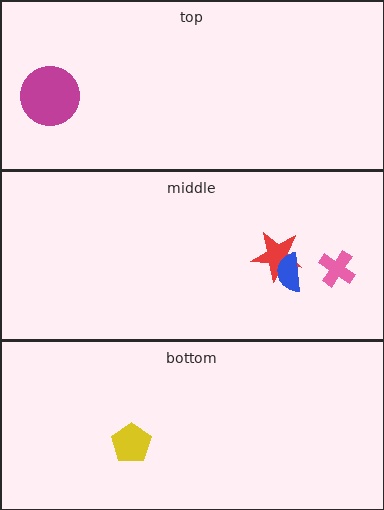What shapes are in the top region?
The magenta circle.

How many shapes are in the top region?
1.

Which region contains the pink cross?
The middle region.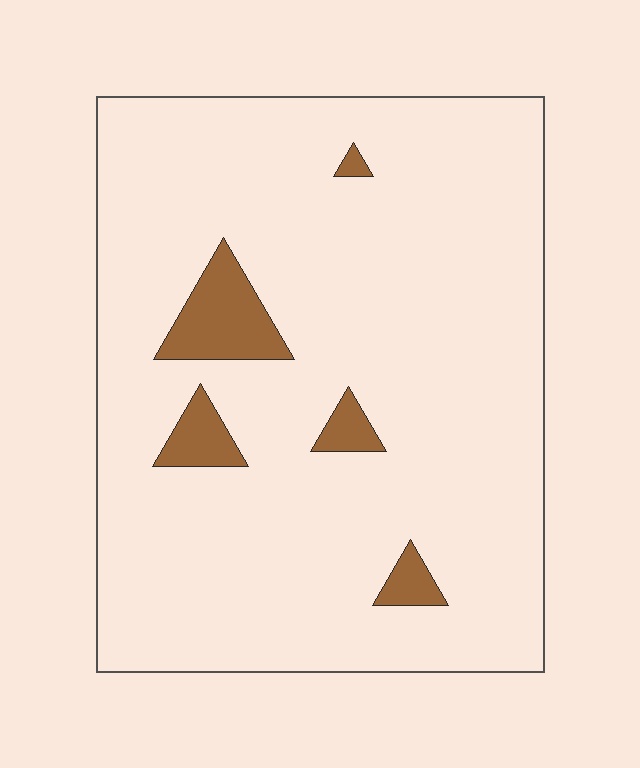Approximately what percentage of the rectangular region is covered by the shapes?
Approximately 5%.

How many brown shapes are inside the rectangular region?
5.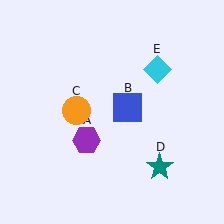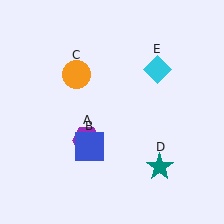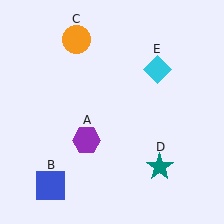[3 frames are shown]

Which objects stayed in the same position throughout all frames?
Purple hexagon (object A) and teal star (object D) and cyan diamond (object E) remained stationary.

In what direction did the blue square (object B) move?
The blue square (object B) moved down and to the left.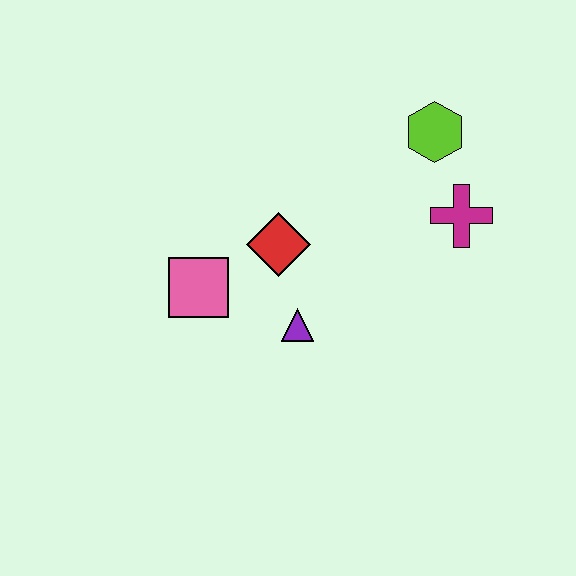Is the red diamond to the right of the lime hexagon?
No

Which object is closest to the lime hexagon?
The magenta cross is closest to the lime hexagon.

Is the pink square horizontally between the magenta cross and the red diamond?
No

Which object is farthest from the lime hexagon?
The pink square is farthest from the lime hexagon.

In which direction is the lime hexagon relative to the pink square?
The lime hexagon is to the right of the pink square.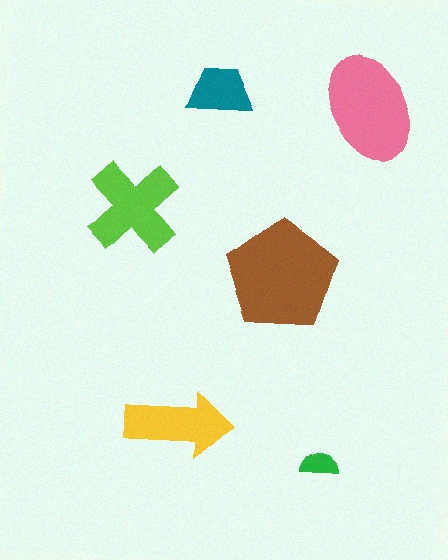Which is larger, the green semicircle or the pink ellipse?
The pink ellipse.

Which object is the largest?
The brown pentagon.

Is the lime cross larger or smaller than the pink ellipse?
Smaller.